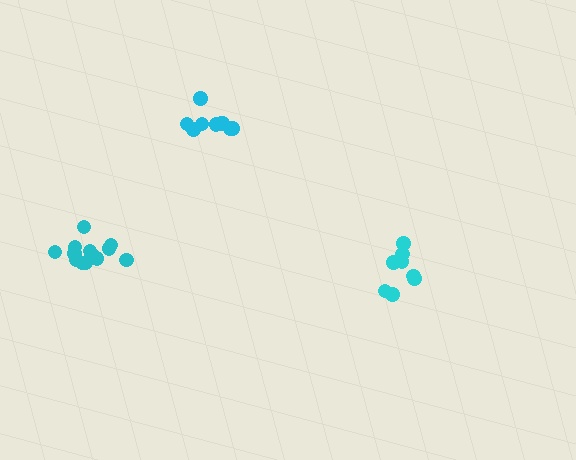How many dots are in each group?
Group 1: 13 dots, Group 2: 9 dots, Group 3: 8 dots (30 total).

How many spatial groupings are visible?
There are 3 spatial groupings.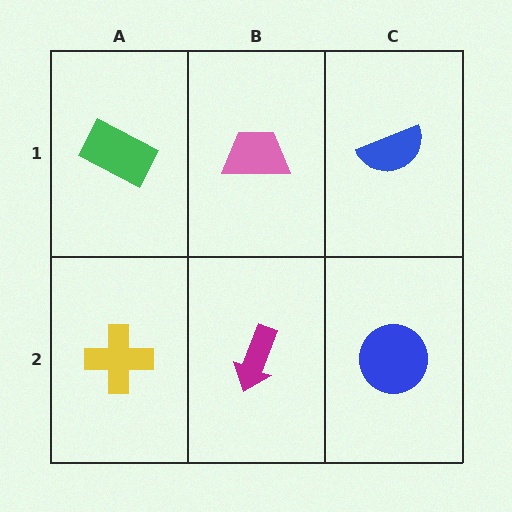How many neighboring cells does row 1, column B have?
3.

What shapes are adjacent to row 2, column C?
A blue semicircle (row 1, column C), a magenta arrow (row 2, column B).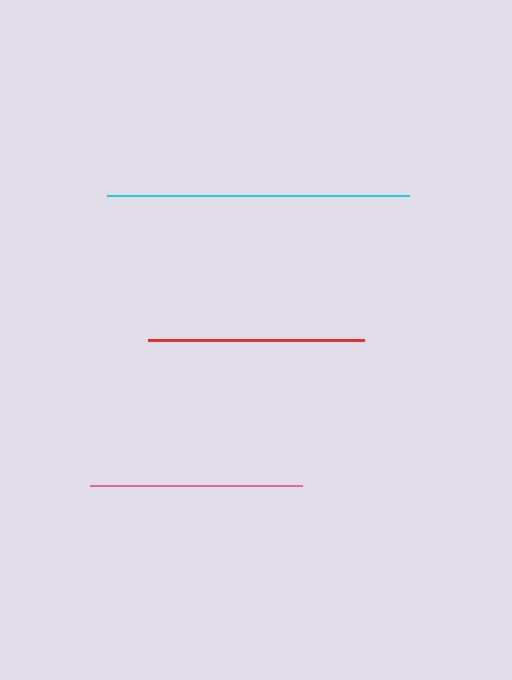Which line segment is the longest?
The cyan line is the longest at approximately 302 pixels.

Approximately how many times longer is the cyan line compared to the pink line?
The cyan line is approximately 1.4 times the length of the pink line.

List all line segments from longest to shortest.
From longest to shortest: cyan, red, pink.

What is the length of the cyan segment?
The cyan segment is approximately 302 pixels long.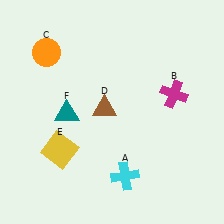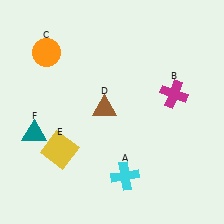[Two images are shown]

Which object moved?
The teal triangle (F) moved left.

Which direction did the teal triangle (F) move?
The teal triangle (F) moved left.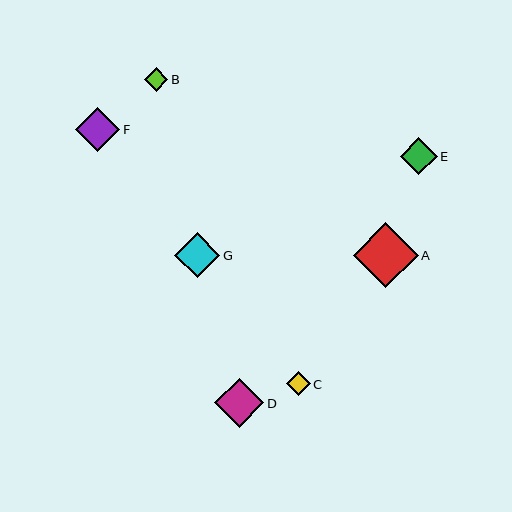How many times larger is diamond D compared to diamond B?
Diamond D is approximately 2.1 times the size of diamond B.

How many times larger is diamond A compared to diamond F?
Diamond A is approximately 1.5 times the size of diamond F.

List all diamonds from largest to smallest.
From largest to smallest: A, D, G, F, E, C, B.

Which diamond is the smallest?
Diamond B is the smallest with a size of approximately 23 pixels.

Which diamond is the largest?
Diamond A is the largest with a size of approximately 65 pixels.